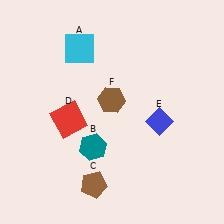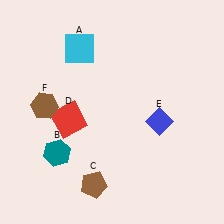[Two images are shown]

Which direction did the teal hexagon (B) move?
The teal hexagon (B) moved left.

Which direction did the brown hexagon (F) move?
The brown hexagon (F) moved left.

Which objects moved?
The objects that moved are: the teal hexagon (B), the brown hexagon (F).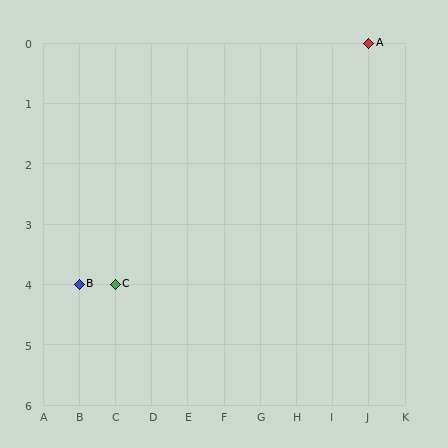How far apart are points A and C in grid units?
Points A and C are 7 columns and 4 rows apart (about 8.1 grid units diagonally).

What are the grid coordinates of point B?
Point B is at grid coordinates (B, 4).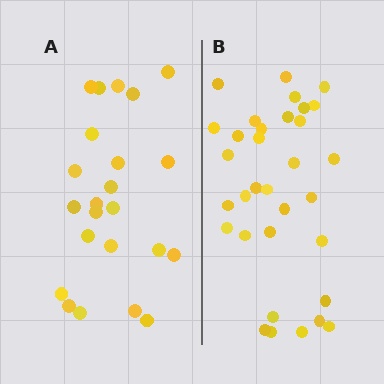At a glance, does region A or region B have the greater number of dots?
Region B (the right region) has more dots.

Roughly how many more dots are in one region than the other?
Region B has roughly 10 or so more dots than region A.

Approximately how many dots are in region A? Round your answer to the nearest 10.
About 20 dots. (The exact count is 23, which rounds to 20.)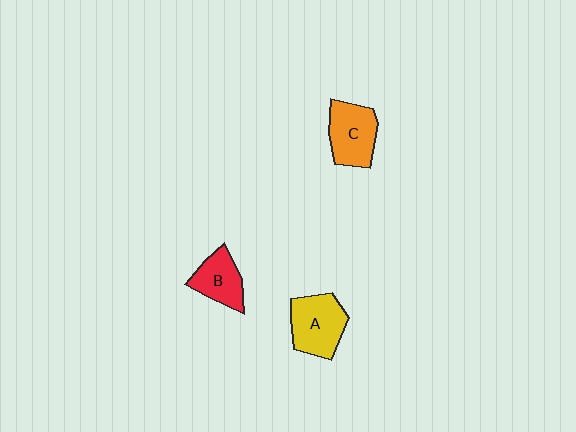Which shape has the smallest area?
Shape B (red).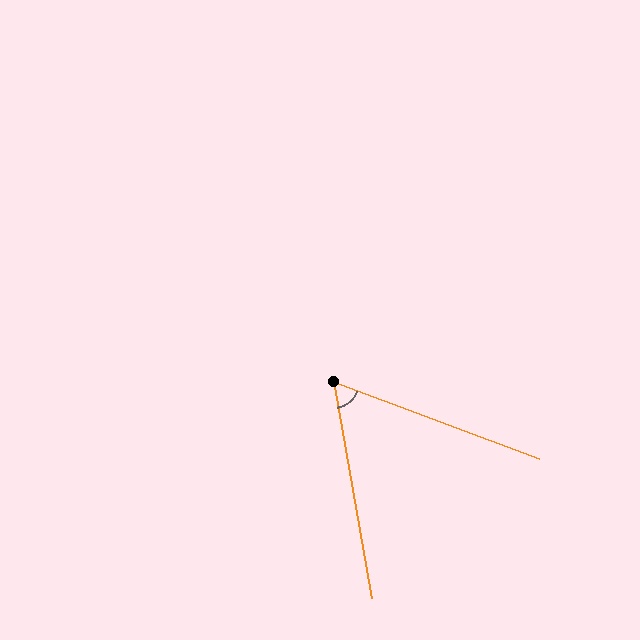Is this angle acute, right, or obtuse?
It is acute.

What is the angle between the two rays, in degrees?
Approximately 60 degrees.